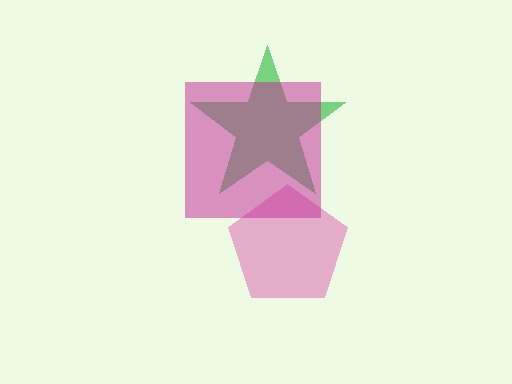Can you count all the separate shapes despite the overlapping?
Yes, there are 3 separate shapes.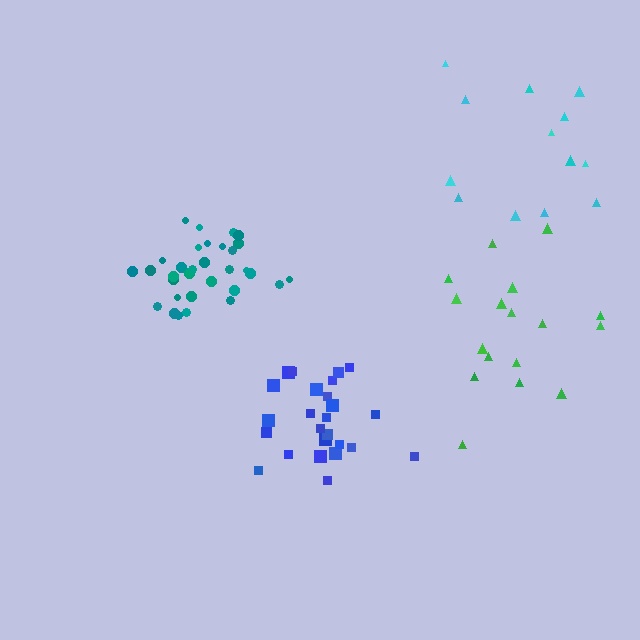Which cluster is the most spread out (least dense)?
Cyan.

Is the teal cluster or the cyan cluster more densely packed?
Teal.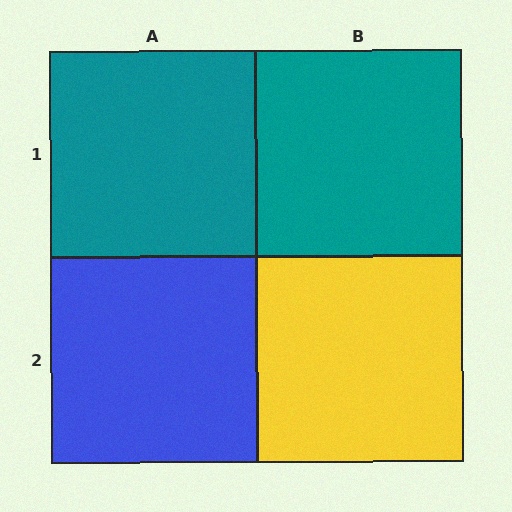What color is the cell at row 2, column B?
Yellow.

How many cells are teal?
2 cells are teal.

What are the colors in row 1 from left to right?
Teal, teal.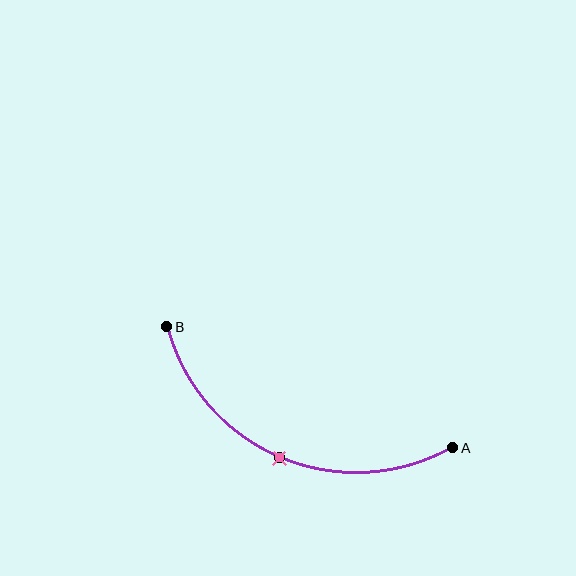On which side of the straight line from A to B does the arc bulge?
The arc bulges below the straight line connecting A and B.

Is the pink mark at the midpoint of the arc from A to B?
Yes. The pink mark lies on the arc at equal arc-length from both A and B — it is the arc midpoint.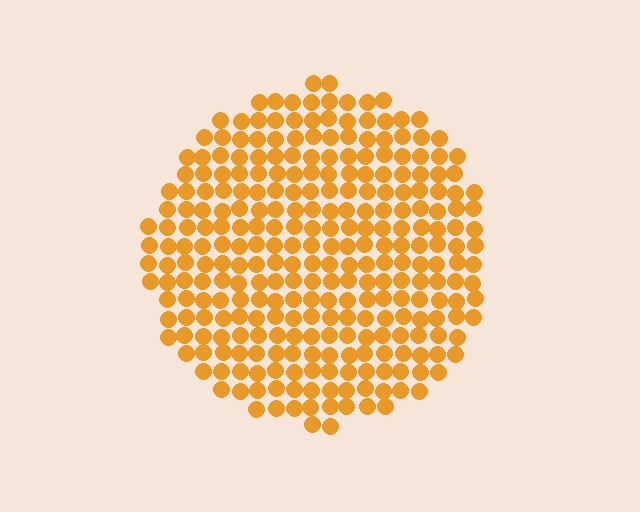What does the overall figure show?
The overall figure shows a circle.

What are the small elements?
The small elements are circles.